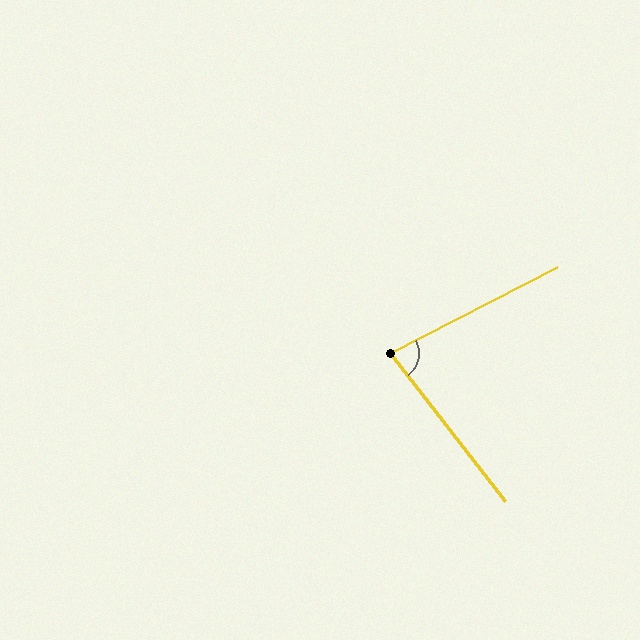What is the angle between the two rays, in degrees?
Approximately 80 degrees.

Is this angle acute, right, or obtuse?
It is acute.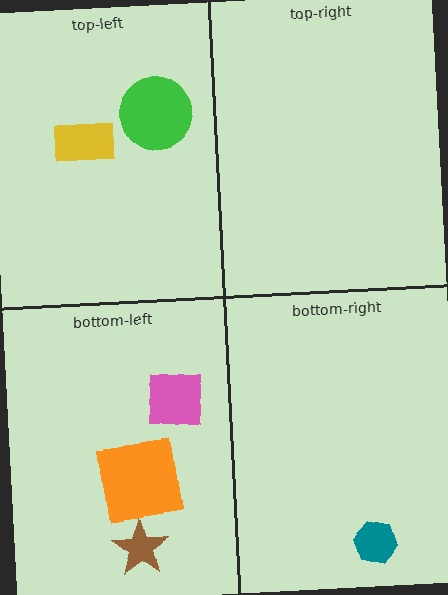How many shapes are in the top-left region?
2.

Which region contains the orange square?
The bottom-left region.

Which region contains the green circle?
The top-left region.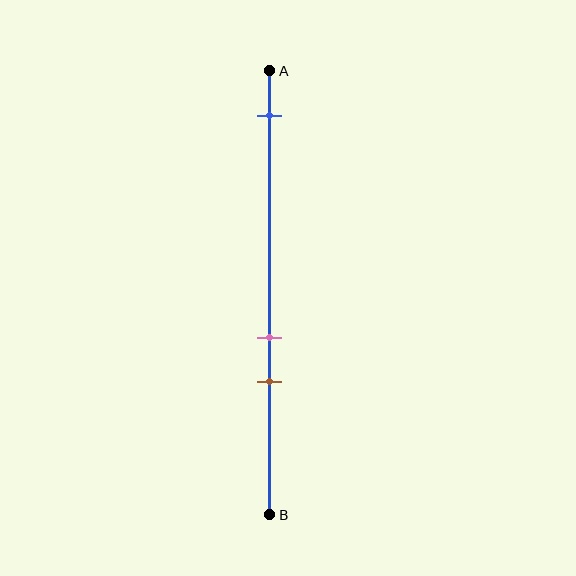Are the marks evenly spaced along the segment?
No, the marks are not evenly spaced.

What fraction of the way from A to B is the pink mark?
The pink mark is approximately 60% (0.6) of the way from A to B.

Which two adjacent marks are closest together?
The pink and brown marks are the closest adjacent pair.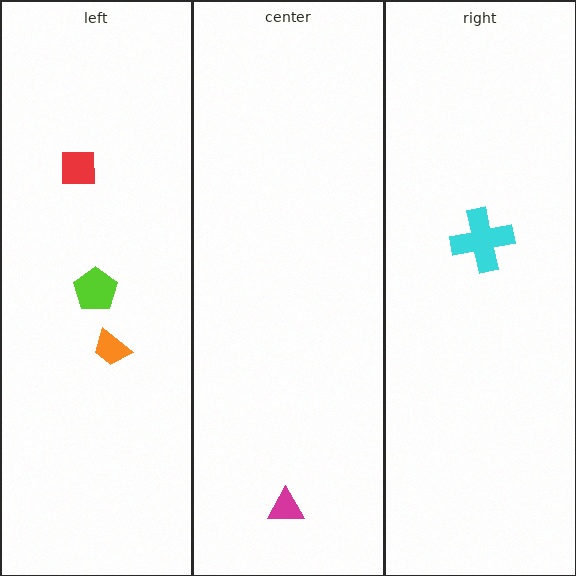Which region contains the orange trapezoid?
The left region.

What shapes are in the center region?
The magenta triangle.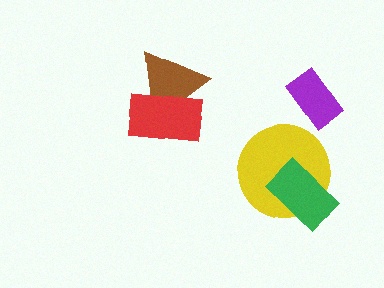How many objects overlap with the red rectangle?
1 object overlaps with the red rectangle.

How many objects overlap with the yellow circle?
1 object overlaps with the yellow circle.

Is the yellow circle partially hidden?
Yes, it is partially covered by another shape.